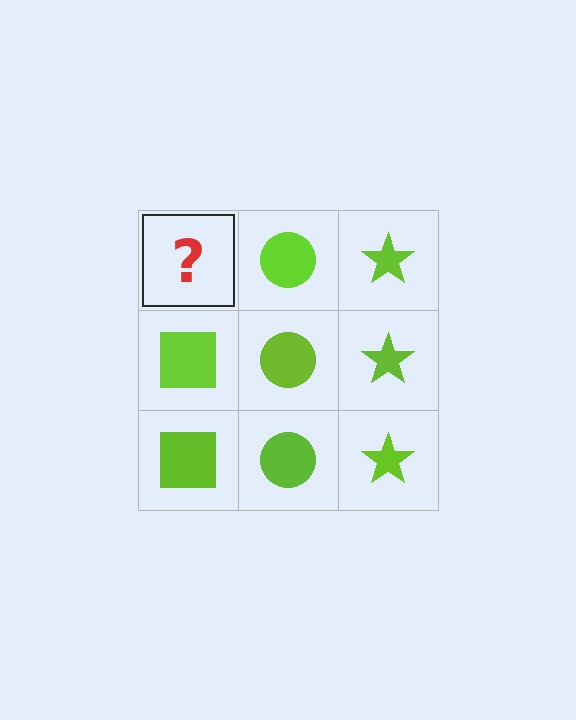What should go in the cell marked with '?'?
The missing cell should contain a lime square.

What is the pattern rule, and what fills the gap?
The rule is that each column has a consistent shape. The gap should be filled with a lime square.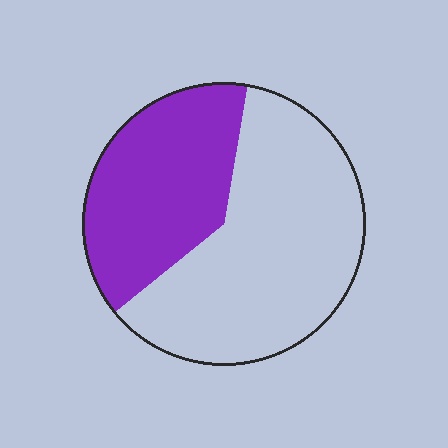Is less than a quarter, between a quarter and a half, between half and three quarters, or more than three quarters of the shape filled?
Between a quarter and a half.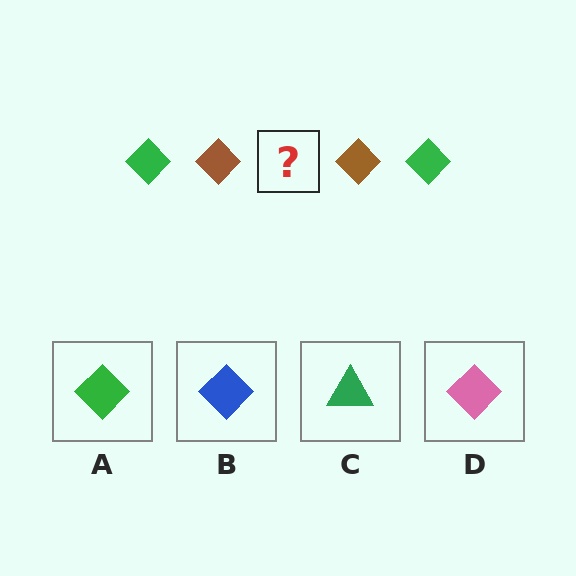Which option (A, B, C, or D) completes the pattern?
A.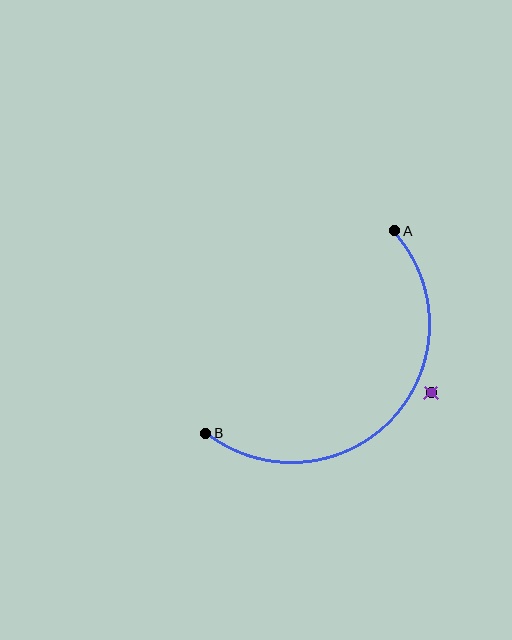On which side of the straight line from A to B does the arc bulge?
The arc bulges below and to the right of the straight line connecting A and B.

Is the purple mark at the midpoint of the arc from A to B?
No — the purple mark does not lie on the arc at all. It sits slightly outside the curve.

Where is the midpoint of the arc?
The arc midpoint is the point on the curve farthest from the straight line joining A and B. It sits below and to the right of that line.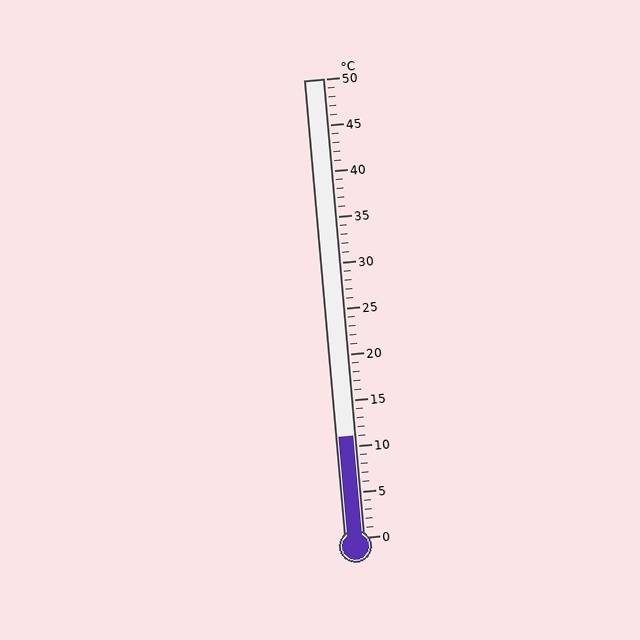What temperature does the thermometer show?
The thermometer shows approximately 11°C.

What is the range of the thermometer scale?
The thermometer scale ranges from 0°C to 50°C.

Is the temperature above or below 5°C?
The temperature is above 5°C.